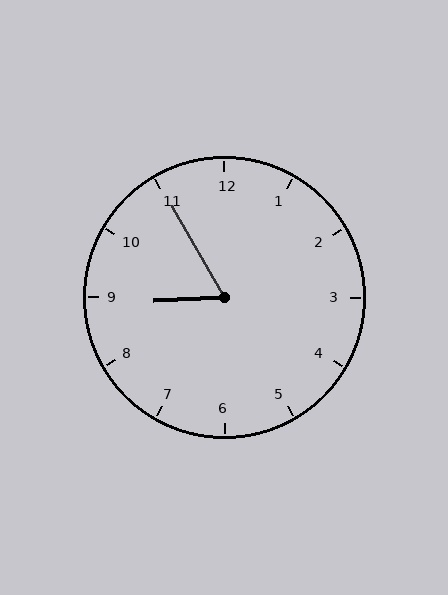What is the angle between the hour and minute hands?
Approximately 62 degrees.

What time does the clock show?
8:55.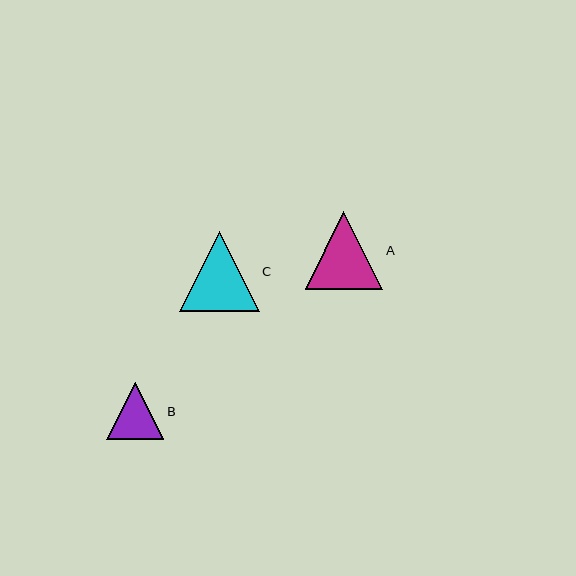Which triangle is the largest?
Triangle C is the largest with a size of approximately 79 pixels.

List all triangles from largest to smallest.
From largest to smallest: C, A, B.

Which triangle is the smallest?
Triangle B is the smallest with a size of approximately 57 pixels.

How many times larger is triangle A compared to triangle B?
Triangle A is approximately 1.4 times the size of triangle B.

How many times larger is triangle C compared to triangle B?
Triangle C is approximately 1.4 times the size of triangle B.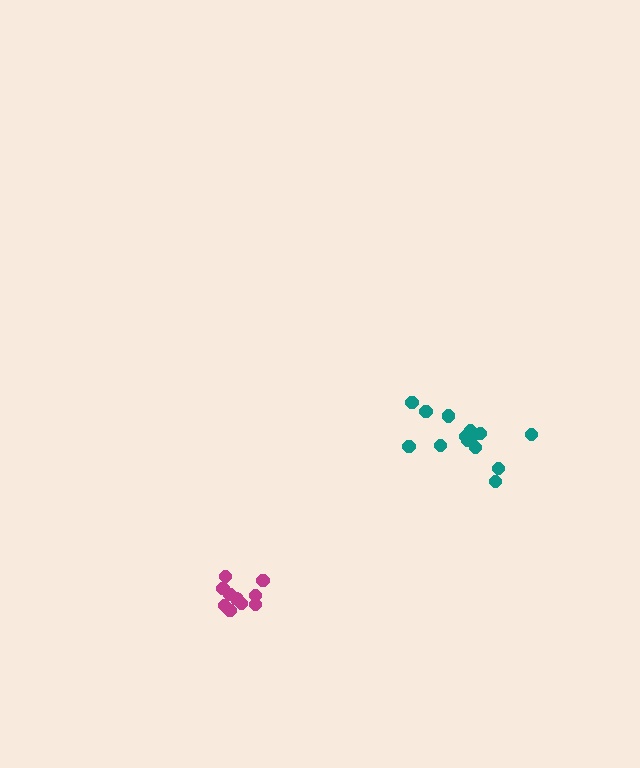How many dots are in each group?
Group 1: 11 dots, Group 2: 14 dots (25 total).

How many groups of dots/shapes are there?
There are 2 groups.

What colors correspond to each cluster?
The clusters are colored: magenta, teal.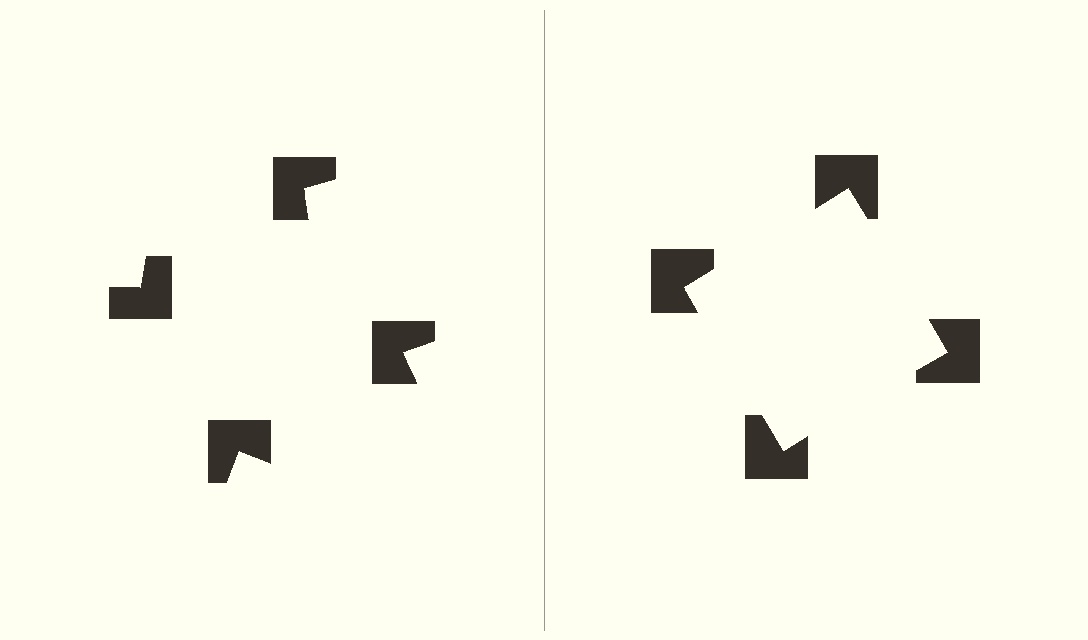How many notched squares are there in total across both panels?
8 — 4 on each side.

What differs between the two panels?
The notched squares are positioned identically on both sides; only the wedge orientations differ. On the right they align to a square; on the left they are misaligned.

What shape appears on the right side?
An illusory square.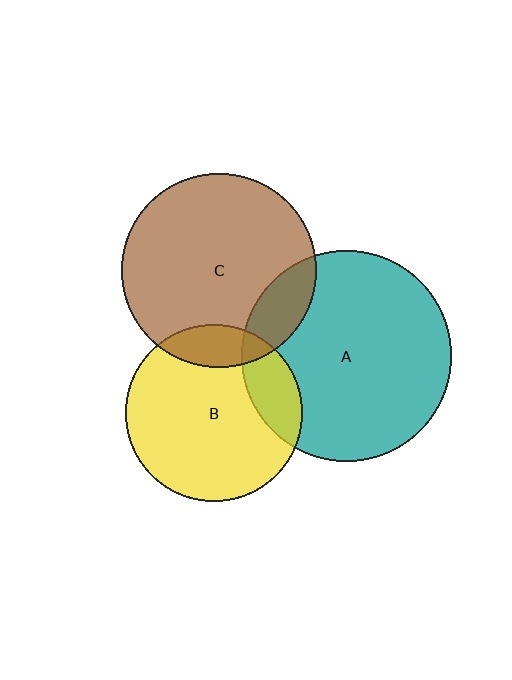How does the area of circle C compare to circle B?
Approximately 1.2 times.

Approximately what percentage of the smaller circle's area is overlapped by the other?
Approximately 20%.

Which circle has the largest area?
Circle A (teal).